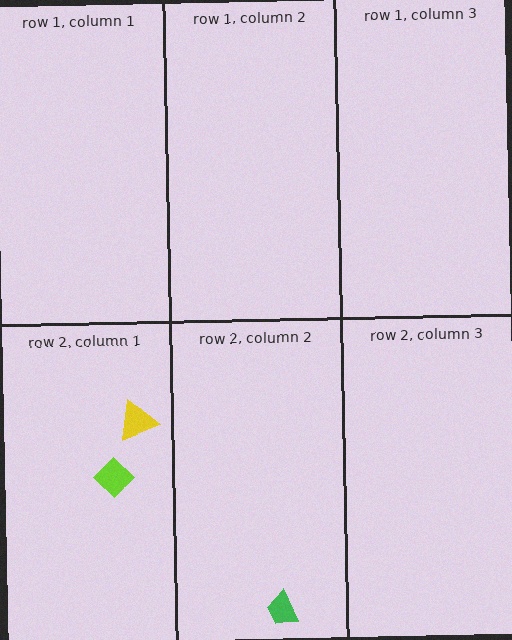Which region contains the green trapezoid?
The row 2, column 2 region.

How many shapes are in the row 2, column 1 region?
2.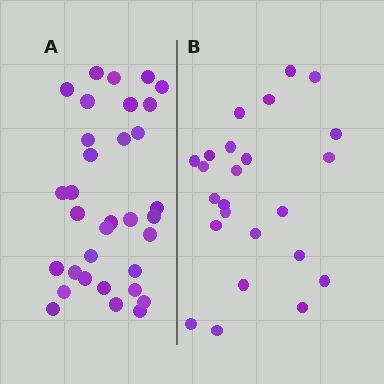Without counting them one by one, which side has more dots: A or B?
Region A (the left region) has more dots.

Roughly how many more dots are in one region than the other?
Region A has roughly 8 or so more dots than region B.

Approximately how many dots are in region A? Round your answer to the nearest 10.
About 30 dots. (The exact count is 33, which rounds to 30.)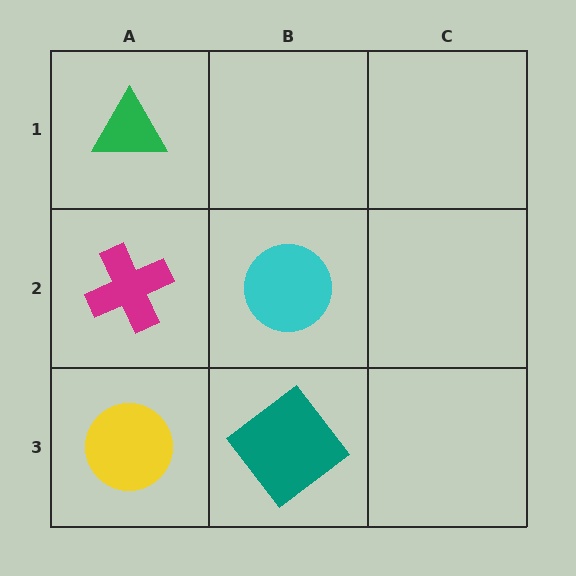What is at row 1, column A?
A green triangle.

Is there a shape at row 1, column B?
No, that cell is empty.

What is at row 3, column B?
A teal diamond.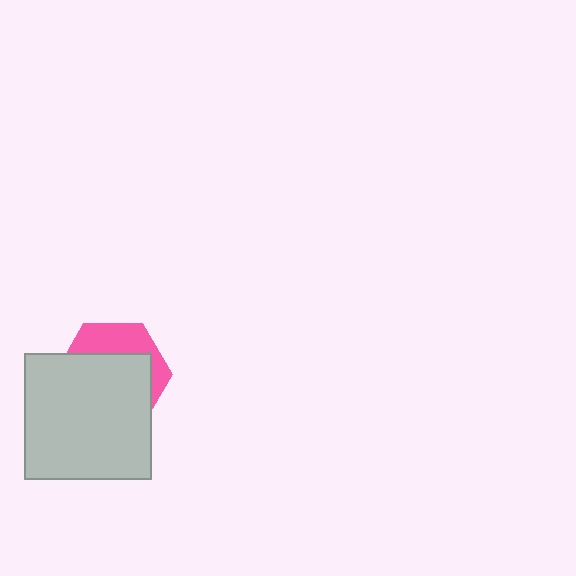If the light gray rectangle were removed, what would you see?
You would see the complete pink hexagon.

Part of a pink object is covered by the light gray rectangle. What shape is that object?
It is a hexagon.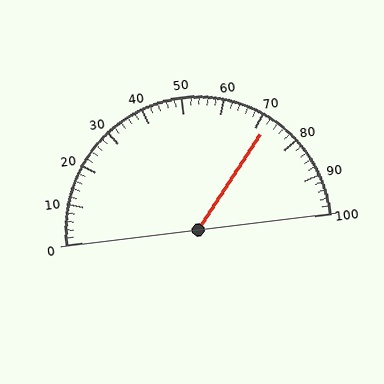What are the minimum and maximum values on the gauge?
The gauge ranges from 0 to 100.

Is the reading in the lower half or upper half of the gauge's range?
The reading is in the upper half of the range (0 to 100).